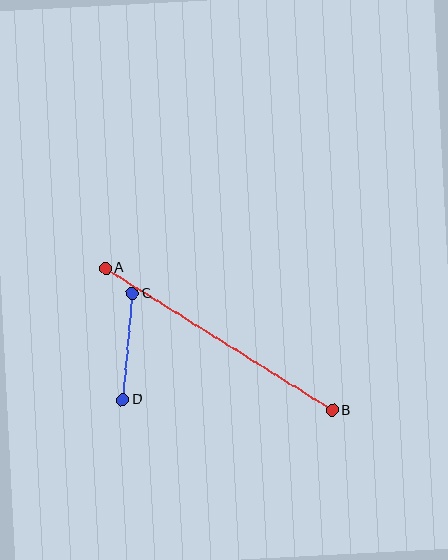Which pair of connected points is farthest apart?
Points A and B are farthest apart.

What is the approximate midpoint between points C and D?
The midpoint is at approximately (128, 347) pixels.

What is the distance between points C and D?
The distance is approximately 107 pixels.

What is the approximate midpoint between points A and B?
The midpoint is at approximately (219, 339) pixels.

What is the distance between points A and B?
The distance is approximately 267 pixels.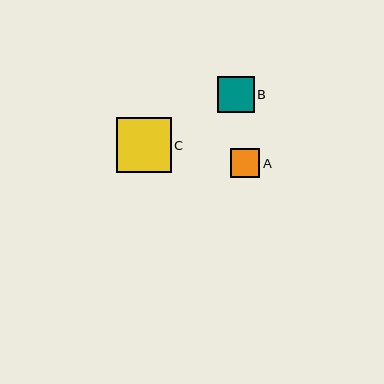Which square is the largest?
Square C is the largest with a size of approximately 55 pixels.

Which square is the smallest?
Square A is the smallest with a size of approximately 29 pixels.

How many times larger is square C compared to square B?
Square C is approximately 1.5 times the size of square B.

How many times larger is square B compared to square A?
Square B is approximately 1.3 times the size of square A.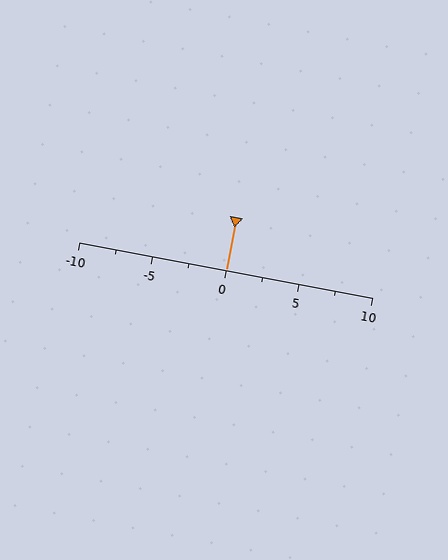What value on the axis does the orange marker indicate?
The marker indicates approximately 0.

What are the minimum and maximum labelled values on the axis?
The axis runs from -10 to 10.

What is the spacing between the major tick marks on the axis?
The major ticks are spaced 5 apart.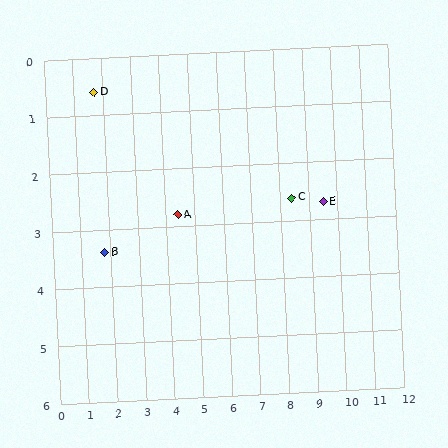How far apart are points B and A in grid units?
Points B and A are about 2.7 grid units apart.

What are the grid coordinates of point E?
Point E is at approximately (9.5, 2.7).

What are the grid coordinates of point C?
Point C is at approximately (8.4, 2.6).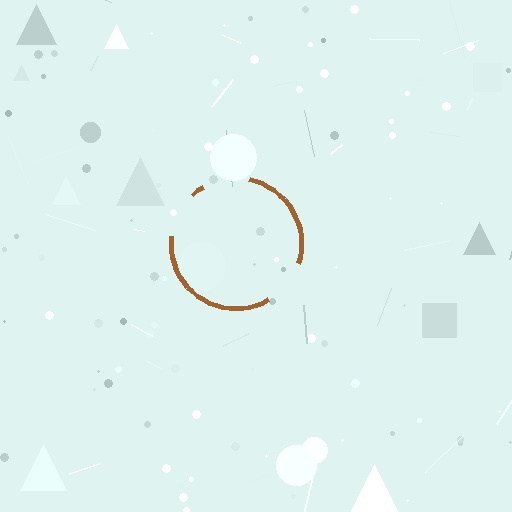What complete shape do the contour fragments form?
The contour fragments form a circle.